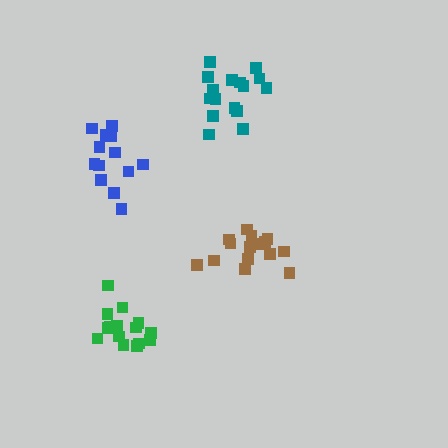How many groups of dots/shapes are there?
There are 4 groups.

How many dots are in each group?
Group 1: 14 dots, Group 2: 16 dots, Group 3: 15 dots, Group 4: 15 dots (60 total).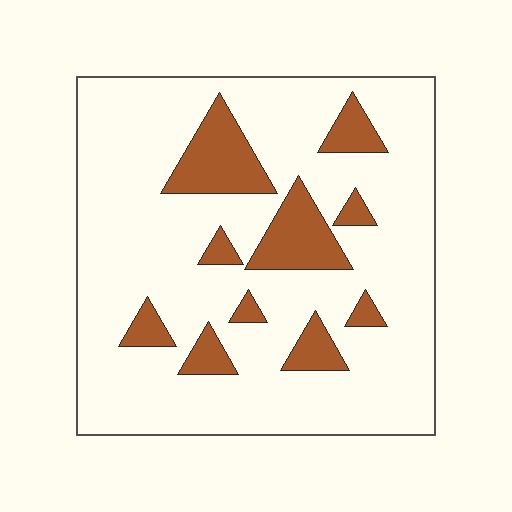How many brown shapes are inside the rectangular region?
10.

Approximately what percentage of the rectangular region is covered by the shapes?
Approximately 15%.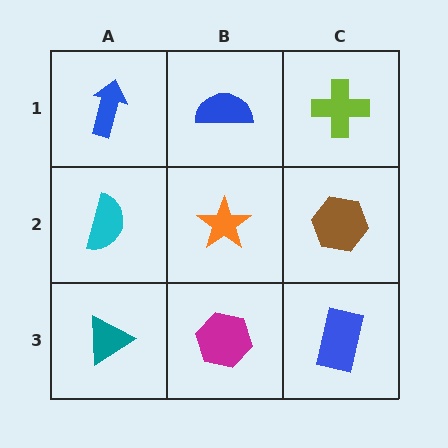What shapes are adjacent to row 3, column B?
An orange star (row 2, column B), a teal triangle (row 3, column A), a blue rectangle (row 3, column C).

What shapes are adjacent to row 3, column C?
A brown hexagon (row 2, column C), a magenta hexagon (row 3, column B).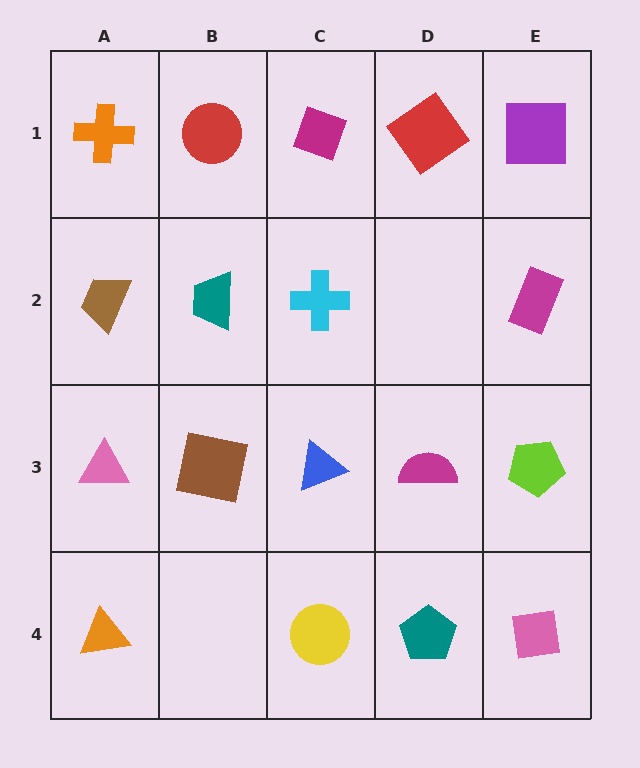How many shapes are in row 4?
4 shapes.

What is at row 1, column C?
A magenta diamond.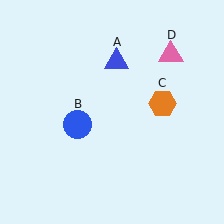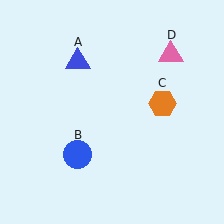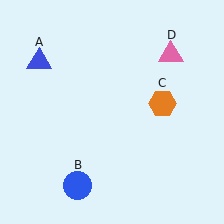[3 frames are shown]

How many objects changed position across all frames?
2 objects changed position: blue triangle (object A), blue circle (object B).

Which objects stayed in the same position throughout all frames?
Orange hexagon (object C) and pink triangle (object D) remained stationary.